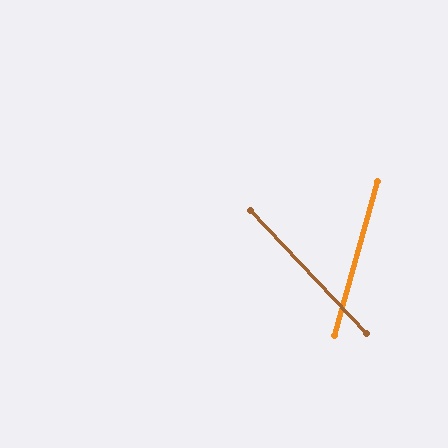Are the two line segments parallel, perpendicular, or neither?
Neither parallel nor perpendicular — they differ by about 59°.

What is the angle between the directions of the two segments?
Approximately 59 degrees.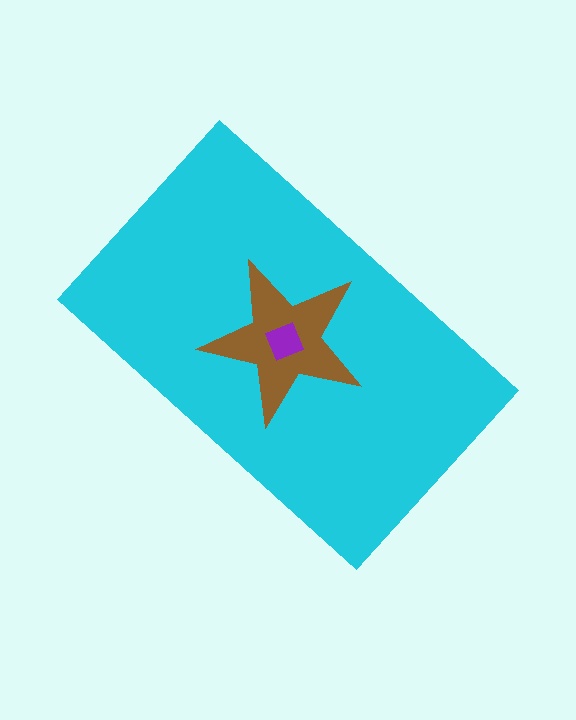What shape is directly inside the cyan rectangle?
The brown star.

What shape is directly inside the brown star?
The purple square.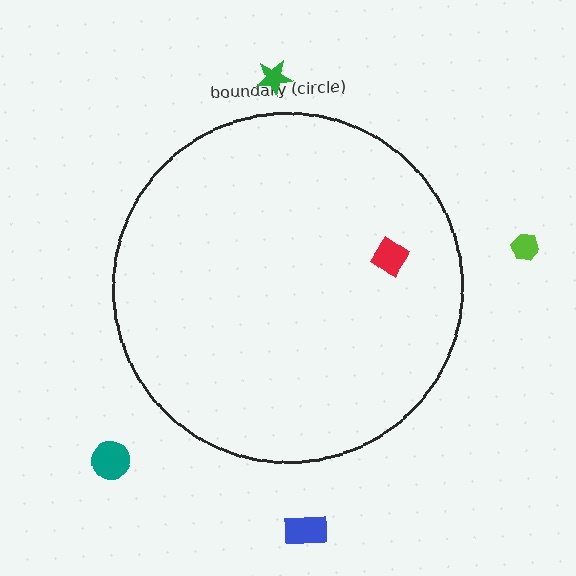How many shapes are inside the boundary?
1 inside, 4 outside.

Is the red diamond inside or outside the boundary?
Inside.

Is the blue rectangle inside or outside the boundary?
Outside.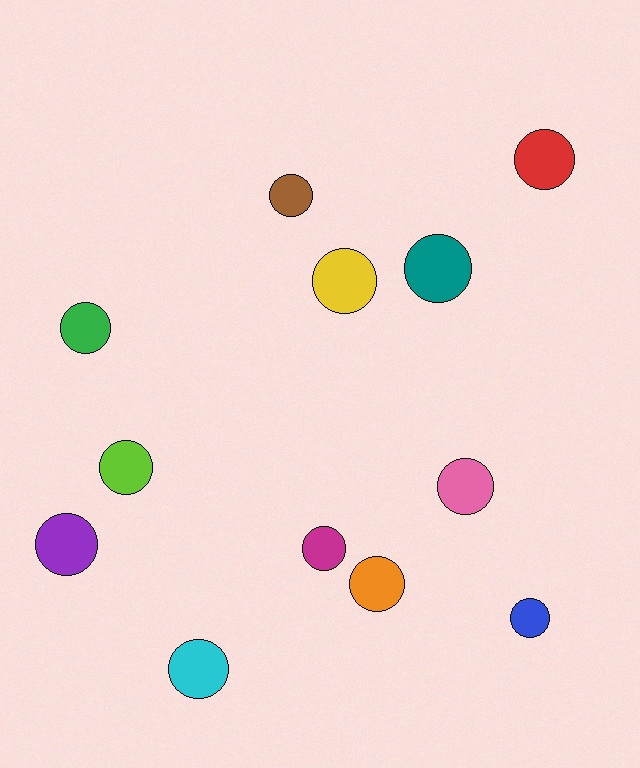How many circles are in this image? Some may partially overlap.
There are 12 circles.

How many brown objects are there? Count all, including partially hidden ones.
There is 1 brown object.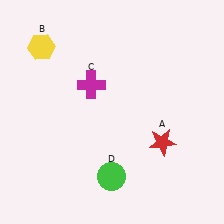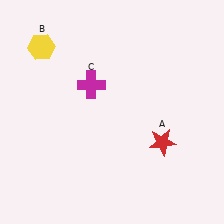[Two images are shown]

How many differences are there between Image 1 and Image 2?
There is 1 difference between the two images.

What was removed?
The green circle (D) was removed in Image 2.